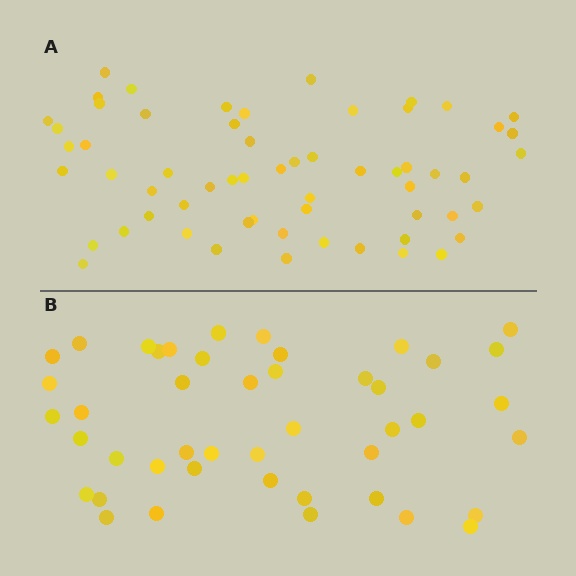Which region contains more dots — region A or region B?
Region A (the top region) has more dots.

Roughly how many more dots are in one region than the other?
Region A has approximately 15 more dots than region B.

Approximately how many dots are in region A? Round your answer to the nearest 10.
About 60 dots.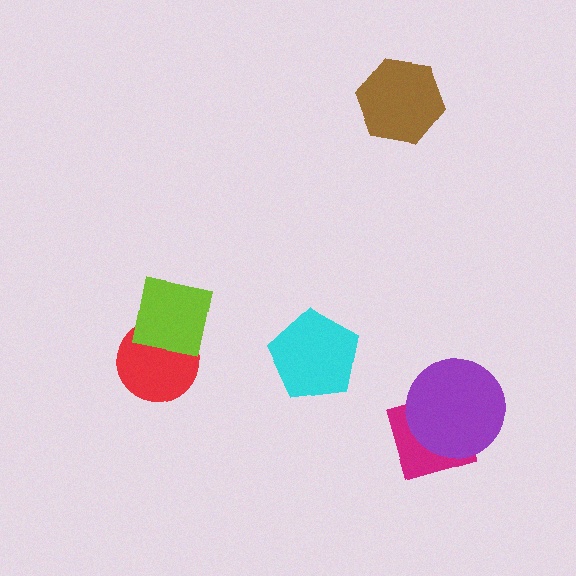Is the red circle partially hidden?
Yes, it is partially covered by another shape.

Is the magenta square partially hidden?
Yes, it is partially covered by another shape.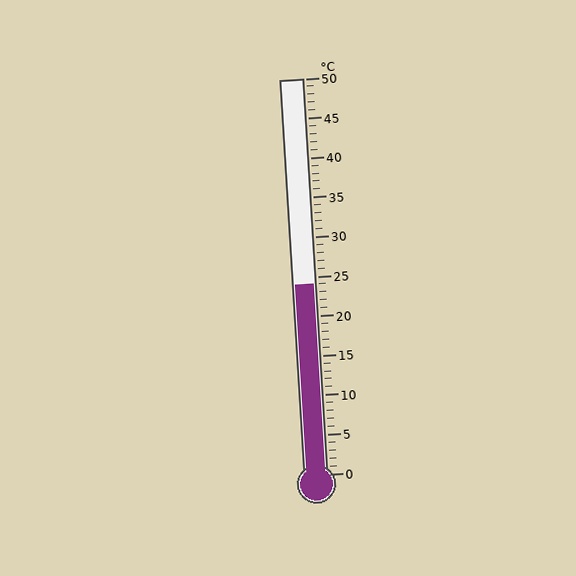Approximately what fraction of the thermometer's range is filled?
The thermometer is filled to approximately 50% of its range.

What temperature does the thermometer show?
The thermometer shows approximately 24°C.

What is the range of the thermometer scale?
The thermometer scale ranges from 0°C to 50°C.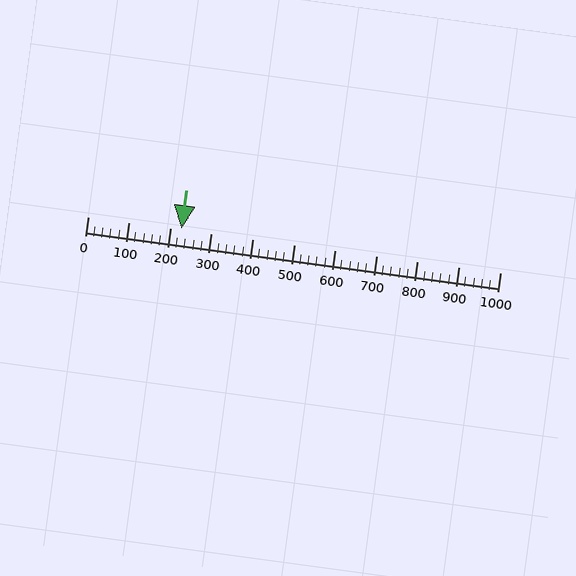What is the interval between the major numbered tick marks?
The major tick marks are spaced 100 units apart.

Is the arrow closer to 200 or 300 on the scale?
The arrow is closer to 200.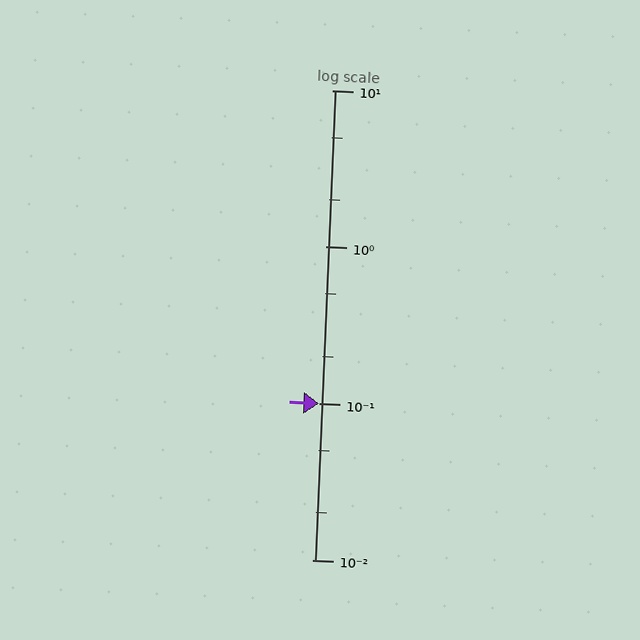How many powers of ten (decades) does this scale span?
The scale spans 3 decades, from 0.01 to 10.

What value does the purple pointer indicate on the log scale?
The pointer indicates approximately 0.1.